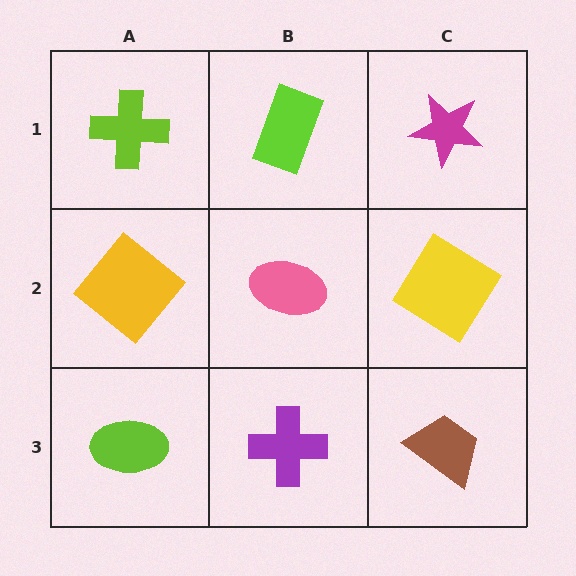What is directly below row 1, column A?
A yellow diamond.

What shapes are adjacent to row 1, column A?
A yellow diamond (row 2, column A), a lime rectangle (row 1, column B).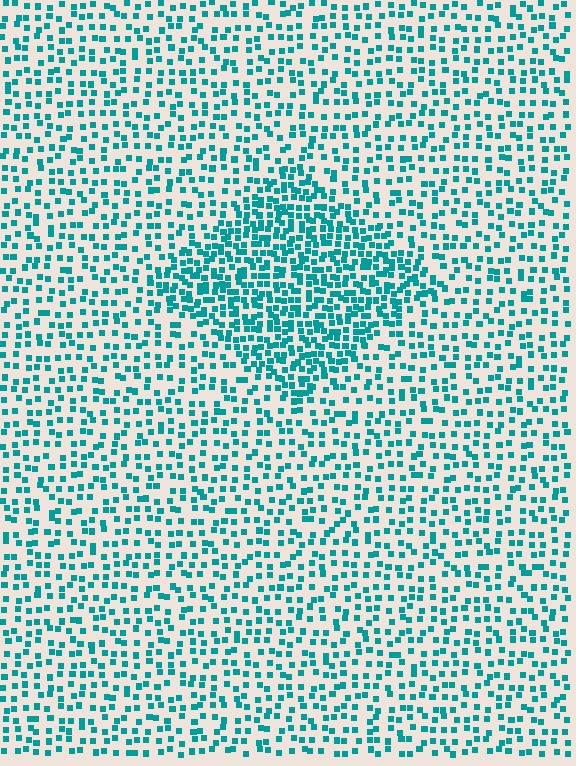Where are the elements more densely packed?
The elements are more densely packed inside the diamond boundary.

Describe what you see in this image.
The image contains small teal elements arranged at two different densities. A diamond-shaped region is visible where the elements are more densely packed than the surrounding area.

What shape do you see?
I see a diamond.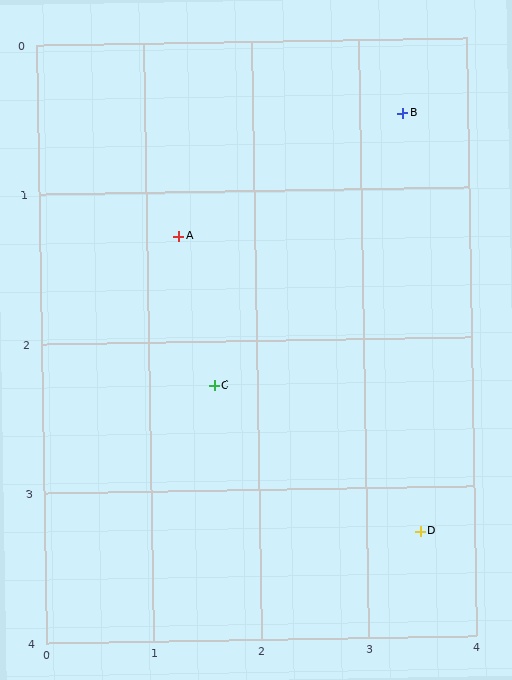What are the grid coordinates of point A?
Point A is at approximately (1.3, 1.3).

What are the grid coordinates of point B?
Point B is at approximately (3.4, 0.5).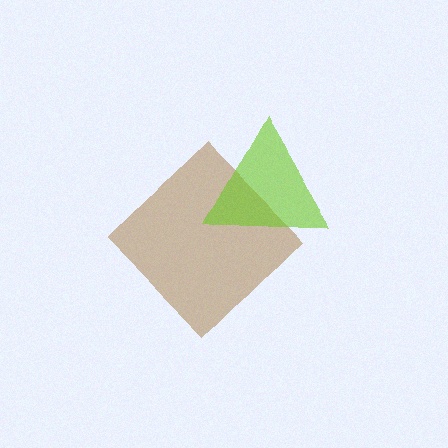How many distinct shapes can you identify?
There are 2 distinct shapes: a brown diamond, a lime triangle.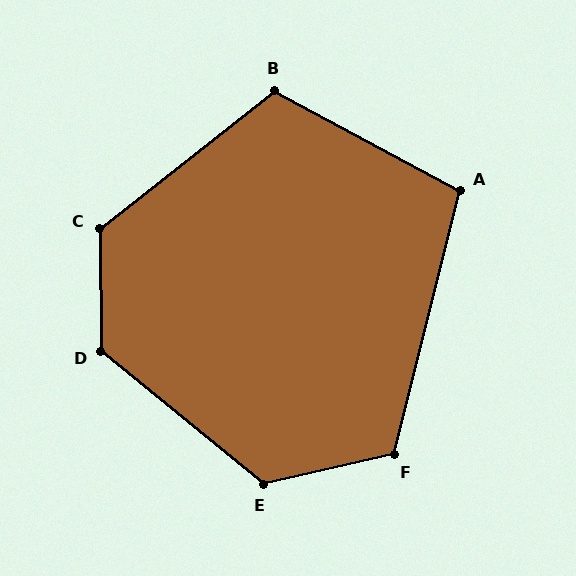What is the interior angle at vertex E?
Approximately 128 degrees (obtuse).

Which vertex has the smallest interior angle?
A, at approximately 104 degrees.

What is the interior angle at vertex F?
Approximately 117 degrees (obtuse).